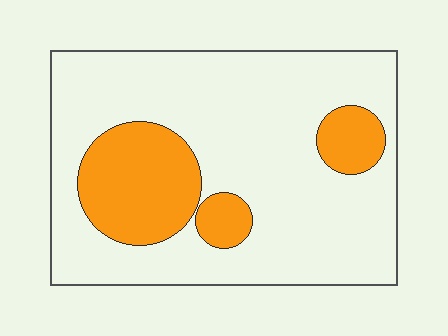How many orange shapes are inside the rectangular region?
3.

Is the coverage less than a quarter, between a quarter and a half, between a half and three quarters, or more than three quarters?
Less than a quarter.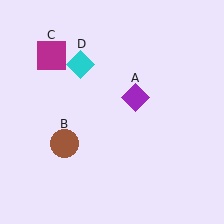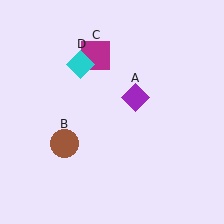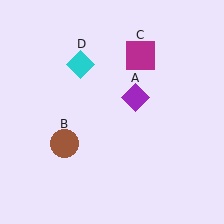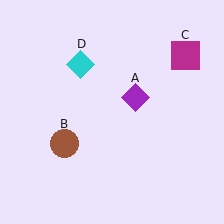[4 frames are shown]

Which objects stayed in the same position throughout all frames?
Purple diamond (object A) and brown circle (object B) and cyan diamond (object D) remained stationary.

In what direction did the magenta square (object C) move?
The magenta square (object C) moved right.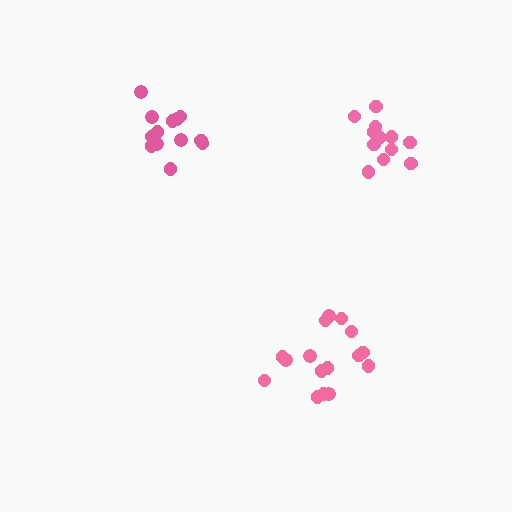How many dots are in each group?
Group 1: 16 dots, Group 2: 12 dots, Group 3: 13 dots (41 total).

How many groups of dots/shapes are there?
There are 3 groups.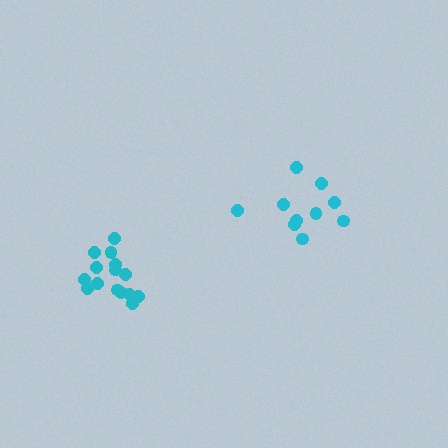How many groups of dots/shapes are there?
There are 2 groups.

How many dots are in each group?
Group 1: 15 dots, Group 2: 10 dots (25 total).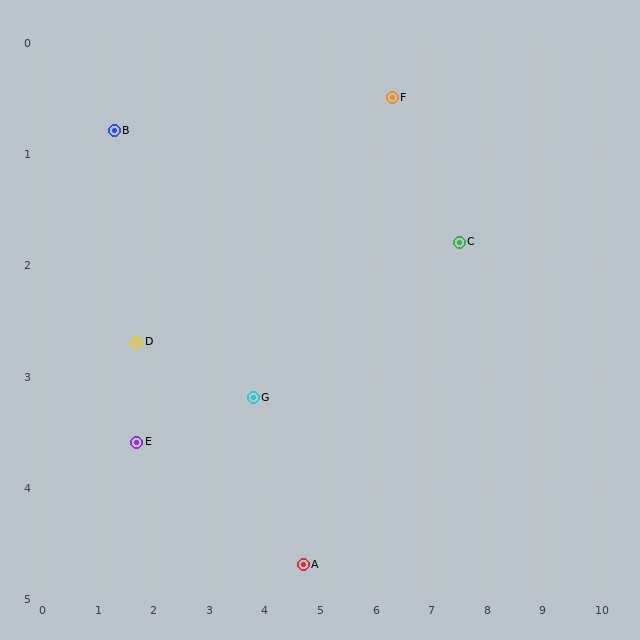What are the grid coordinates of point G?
Point G is at approximately (3.8, 3.2).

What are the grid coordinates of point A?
Point A is at approximately (4.7, 4.7).